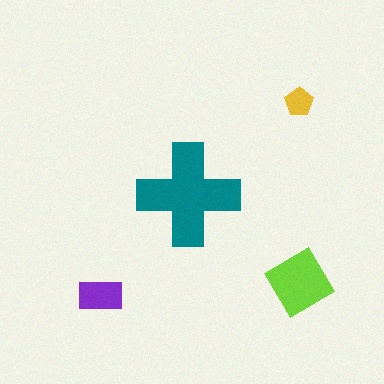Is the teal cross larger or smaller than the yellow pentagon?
Larger.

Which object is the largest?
The teal cross.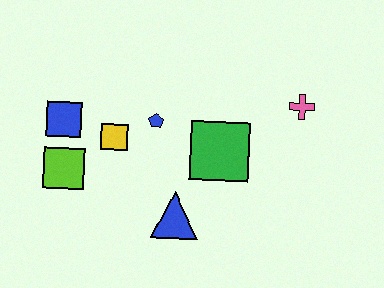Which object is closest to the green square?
The blue pentagon is closest to the green square.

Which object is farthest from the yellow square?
The pink cross is farthest from the yellow square.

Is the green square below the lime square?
No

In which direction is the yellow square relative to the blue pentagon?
The yellow square is to the left of the blue pentagon.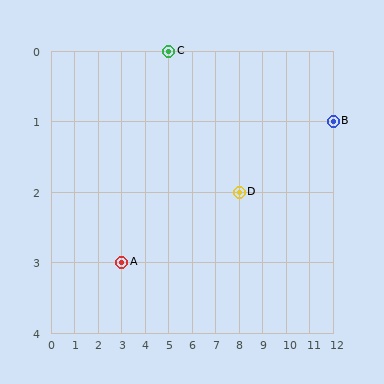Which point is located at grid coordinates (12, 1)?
Point B is at (12, 1).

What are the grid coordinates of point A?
Point A is at grid coordinates (3, 3).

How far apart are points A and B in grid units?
Points A and B are 9 columns and 2 rows apart (about 9.2 grid units diagonally).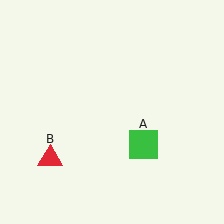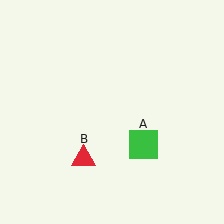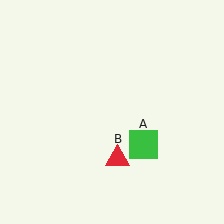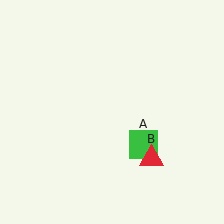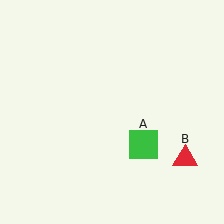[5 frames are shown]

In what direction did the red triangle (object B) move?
The red triangle (object B) moved right.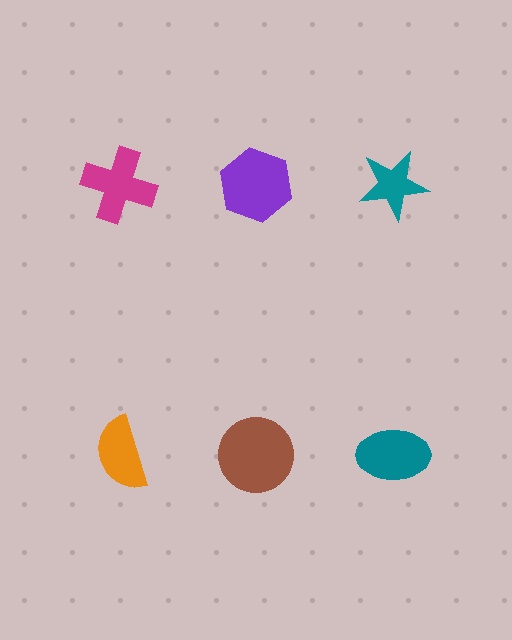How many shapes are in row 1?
3 shapes.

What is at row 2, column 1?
An orange semicircle.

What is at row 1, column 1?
A magenta cross.